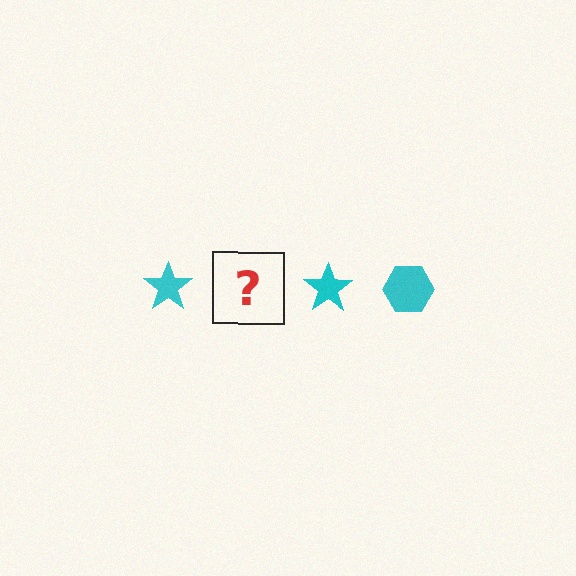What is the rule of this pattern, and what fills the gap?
The rule is that the pattern cycles through star, hexagon shapes in cyan. The gap should be filled with a cyan hexagon.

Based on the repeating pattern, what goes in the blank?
The blank should be a cyan hexagon.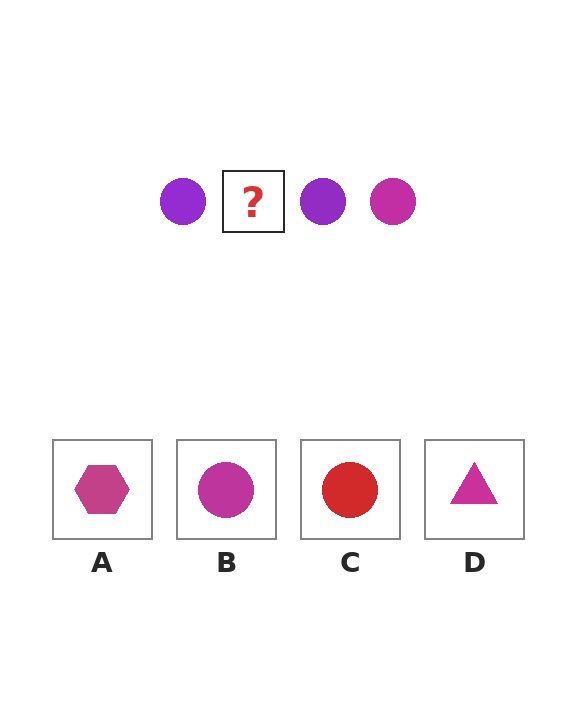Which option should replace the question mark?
Option B.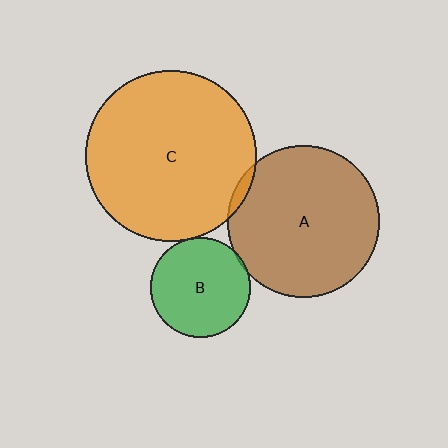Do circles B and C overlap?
Yes.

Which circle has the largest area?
Circle C (orange).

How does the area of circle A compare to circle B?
Approximately 2.3 times.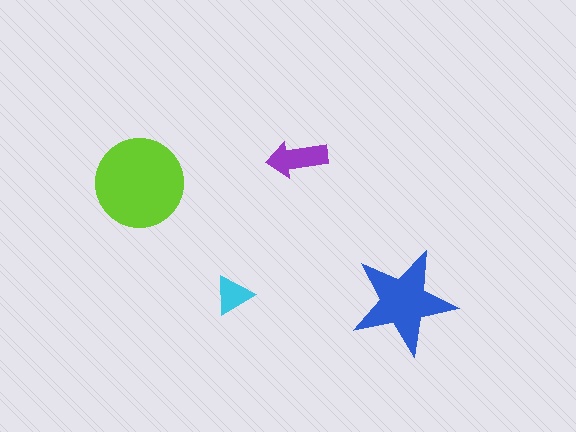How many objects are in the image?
There are 4 objects in the image.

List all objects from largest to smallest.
The lime circle, the blue star, the purple arrow, the cyan triangle.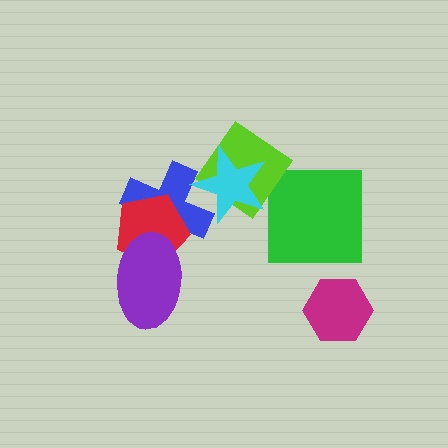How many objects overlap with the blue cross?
3 objects overlap with the blue cross.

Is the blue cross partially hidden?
Yes, it is partially covered by another shape.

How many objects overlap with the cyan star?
2 objects overlap with the cyan star.